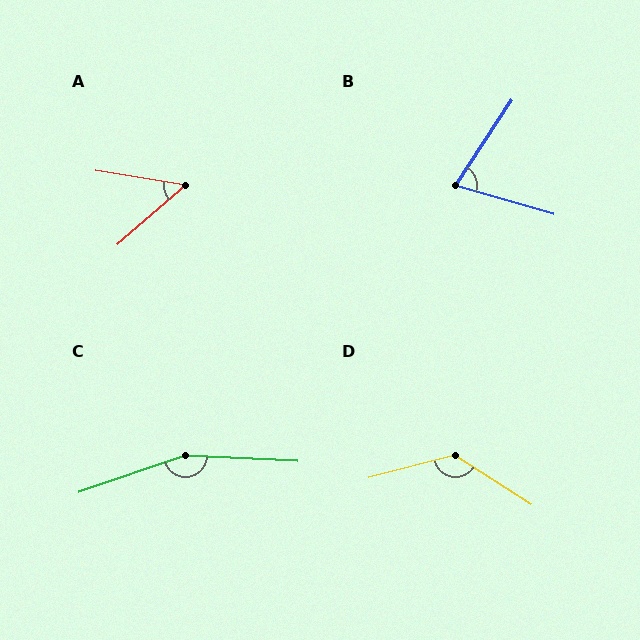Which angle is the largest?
C, at approximately 158 degrees.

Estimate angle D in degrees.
Approximately 133 degrees.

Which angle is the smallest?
A, at approximately 50 degrees.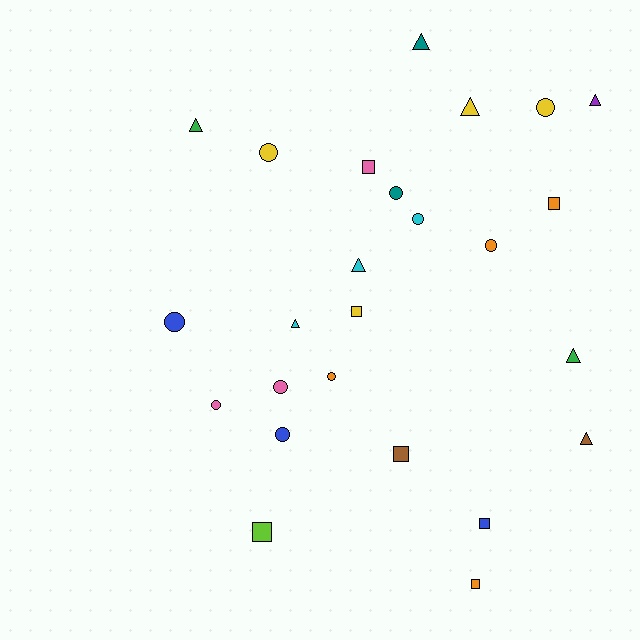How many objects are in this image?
There are 25 objects.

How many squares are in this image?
There are 7 squares.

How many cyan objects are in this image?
There are 3 cyan objects.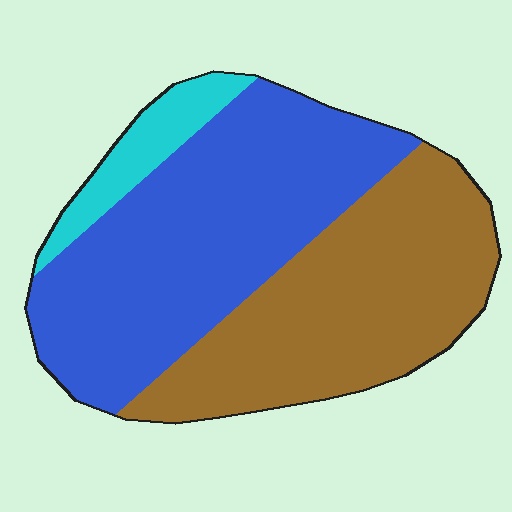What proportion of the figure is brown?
Brown covers around 40% of the figure.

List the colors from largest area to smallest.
From largest to smallest: blue, brown, cyan.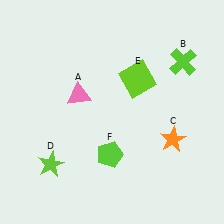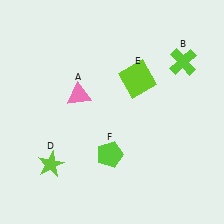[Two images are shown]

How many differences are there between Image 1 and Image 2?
There is 1 difference between the two images.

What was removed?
The orange star (C) was removed in Image 2.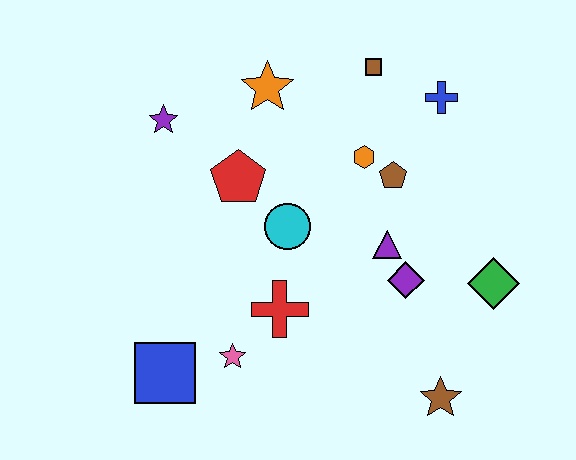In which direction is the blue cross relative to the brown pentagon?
The blue cross is above the brown pentagon.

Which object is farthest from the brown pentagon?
The blue square is farthest from the brown pentagon.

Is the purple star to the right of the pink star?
No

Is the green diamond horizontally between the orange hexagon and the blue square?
No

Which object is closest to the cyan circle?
The red pentagon is closest to the cyan circle.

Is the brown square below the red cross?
No